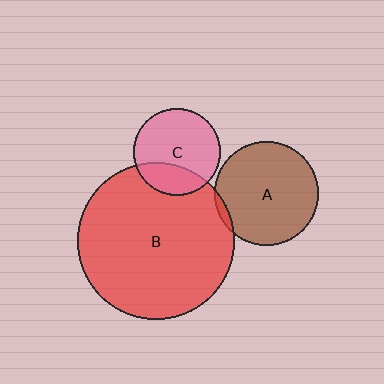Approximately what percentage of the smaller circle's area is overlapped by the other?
Approximately 25%.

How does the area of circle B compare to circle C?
Approximately 3.3 times.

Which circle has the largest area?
Circle B (red).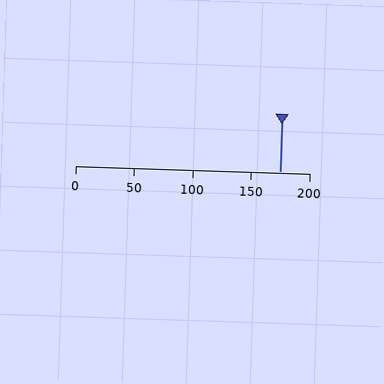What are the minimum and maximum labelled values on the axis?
The axis runs from 0 to 200.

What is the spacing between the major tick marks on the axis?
The major ticks are spaced 50 apart.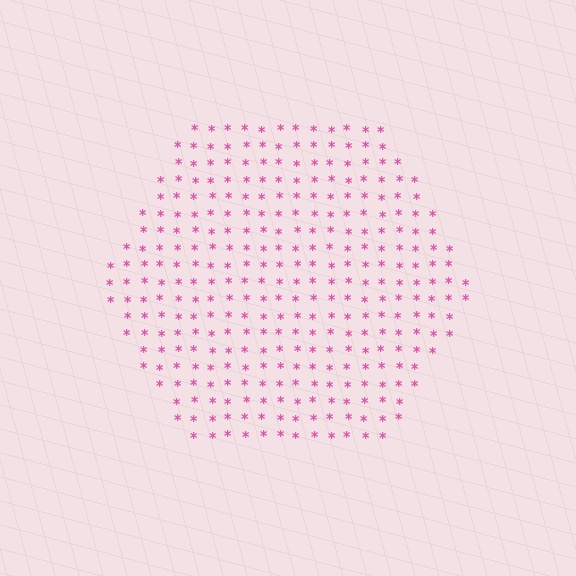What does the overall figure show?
The overall figure shows a hexagon.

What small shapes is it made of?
It is made of small asterisks.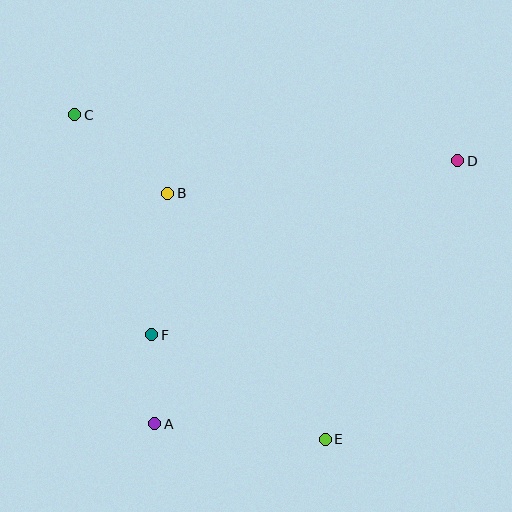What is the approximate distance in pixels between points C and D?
The distance between C and D is approximately 386 pixels.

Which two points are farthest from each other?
Points C and E are farthest from each other.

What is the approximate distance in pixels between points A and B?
The distance between A and B is approximately 231 pixels.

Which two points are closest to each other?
Points A and F are closest to each other.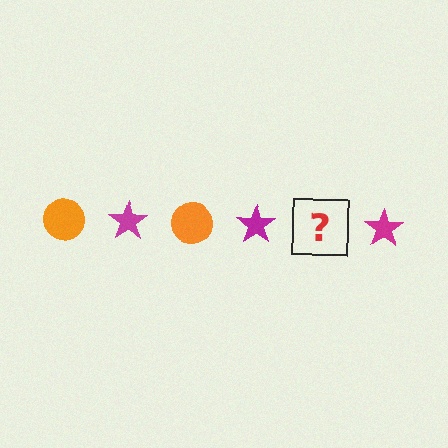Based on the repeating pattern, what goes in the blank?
The blank should be an orange circle.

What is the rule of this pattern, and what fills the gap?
The rule is that the pattern alternates between orange circle and magenta star. The gap should be filled with an orange circle.